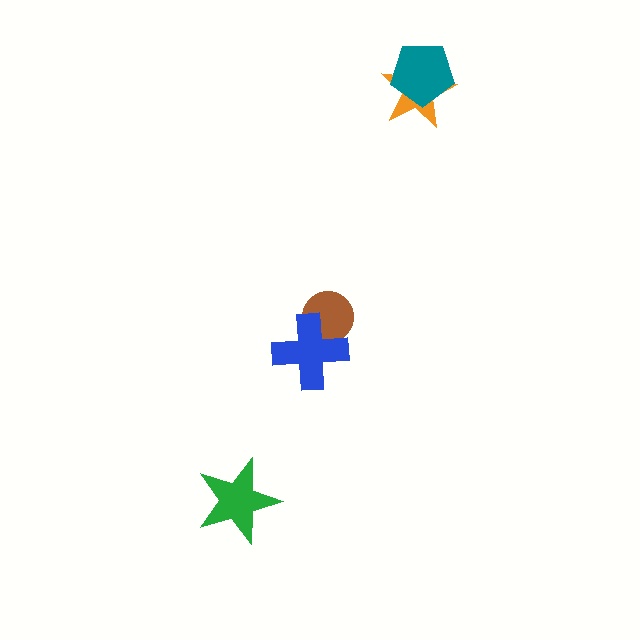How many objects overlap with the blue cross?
1 object overlaps with the blue cross.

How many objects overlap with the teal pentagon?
1 object overlaps with the teal pentagon.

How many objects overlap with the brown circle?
1 object overlaps with the brown circle.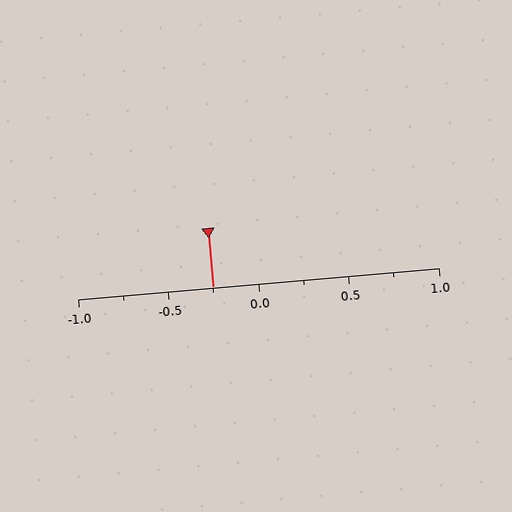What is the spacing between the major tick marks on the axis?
The major ticks are spaced 0.5 apart.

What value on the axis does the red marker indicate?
The marker indicates approximately -0.25.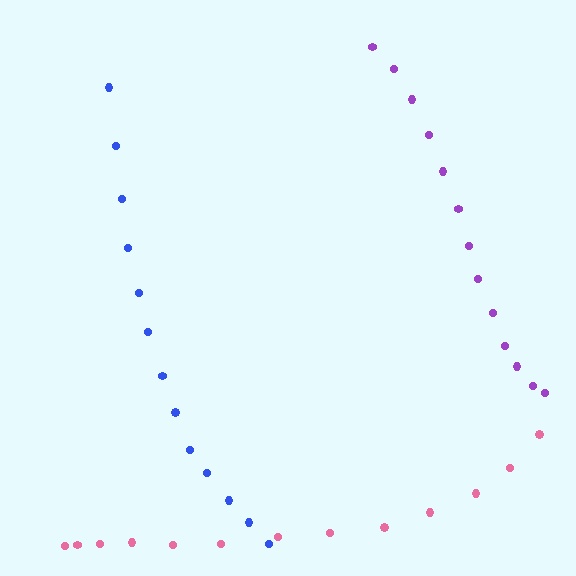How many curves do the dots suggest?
There are 3 distinct paths.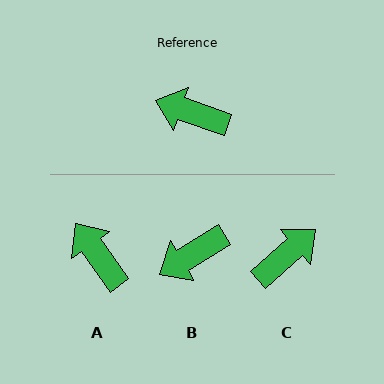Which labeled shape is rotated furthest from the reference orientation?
C, about 120 degrees away.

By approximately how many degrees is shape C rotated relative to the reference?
Approximately 120 degrees clockwise.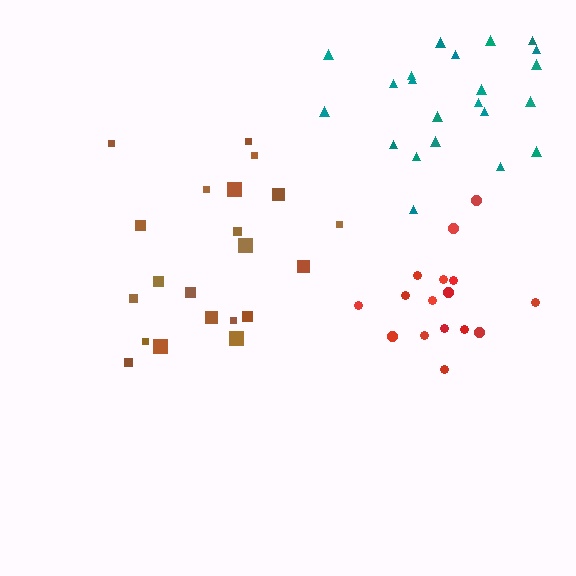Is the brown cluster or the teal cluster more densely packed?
Brown.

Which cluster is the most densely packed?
Red.